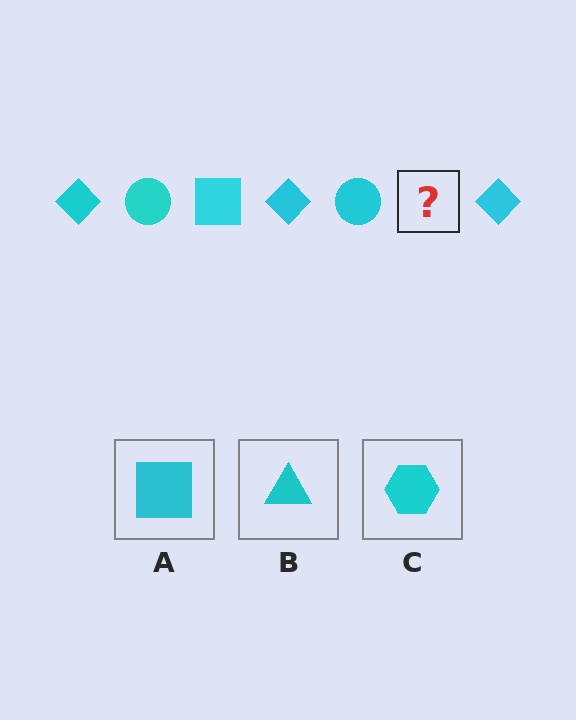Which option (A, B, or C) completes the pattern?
A.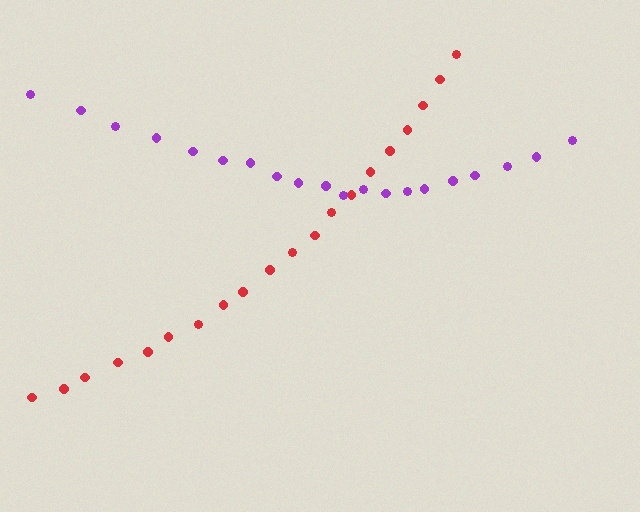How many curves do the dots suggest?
There are 2 distinct paths.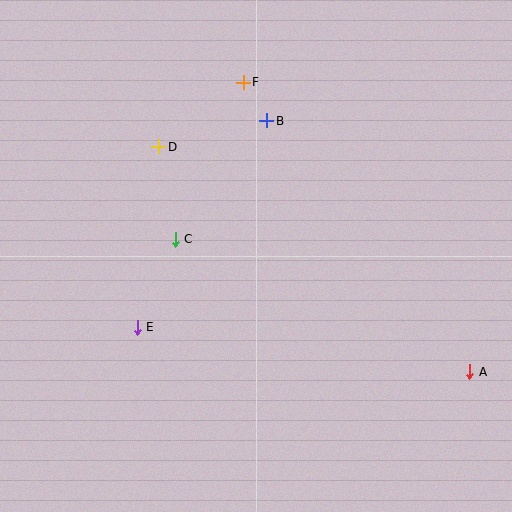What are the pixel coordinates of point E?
Point E is at (137, 327).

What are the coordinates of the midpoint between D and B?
The midpoint between D and B is at (213, 134).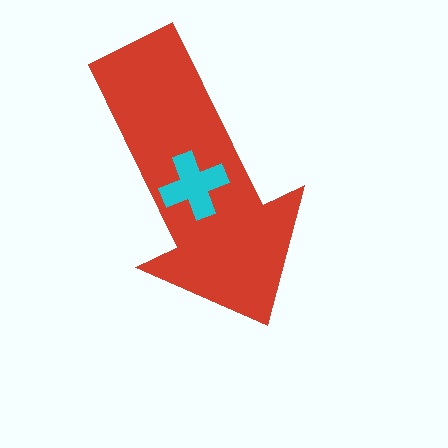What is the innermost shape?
The cyan cross.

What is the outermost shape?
The red arrow.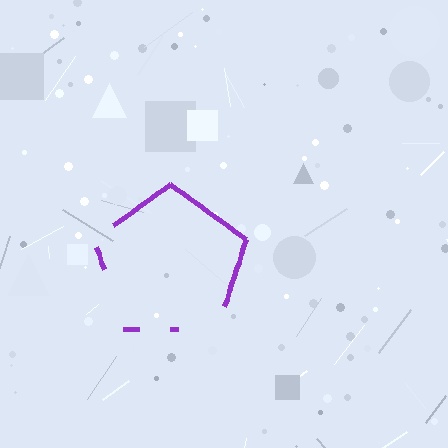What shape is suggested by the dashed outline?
The dashed outline suggests a pentagon.